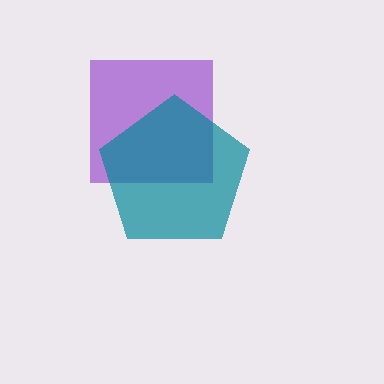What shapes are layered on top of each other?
The layered shapes are: a purple square, a teal pentagon.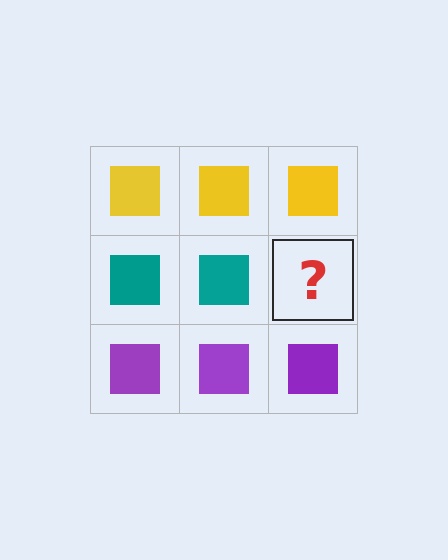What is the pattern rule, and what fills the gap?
The rule is that each row has a consistent color. The gap should be filled with a teal square.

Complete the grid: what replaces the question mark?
The question mark should be replaced with a teal square.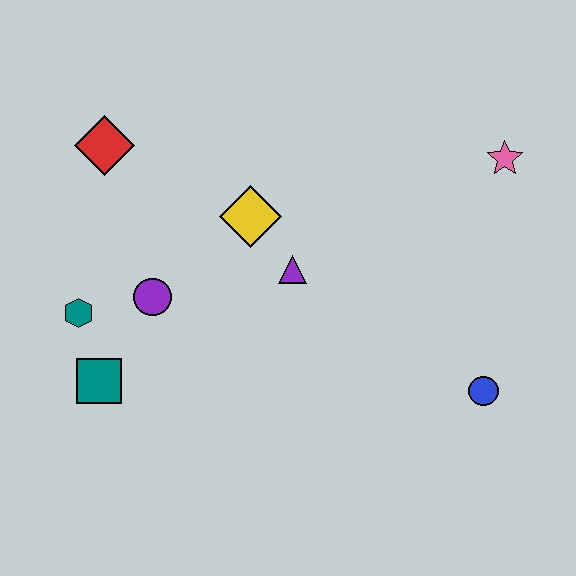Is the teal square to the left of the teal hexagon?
No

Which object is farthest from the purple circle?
The pink star is farthest from the purple circle.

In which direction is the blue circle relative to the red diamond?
The blue circle is to the right of the red diamond.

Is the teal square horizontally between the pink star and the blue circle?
No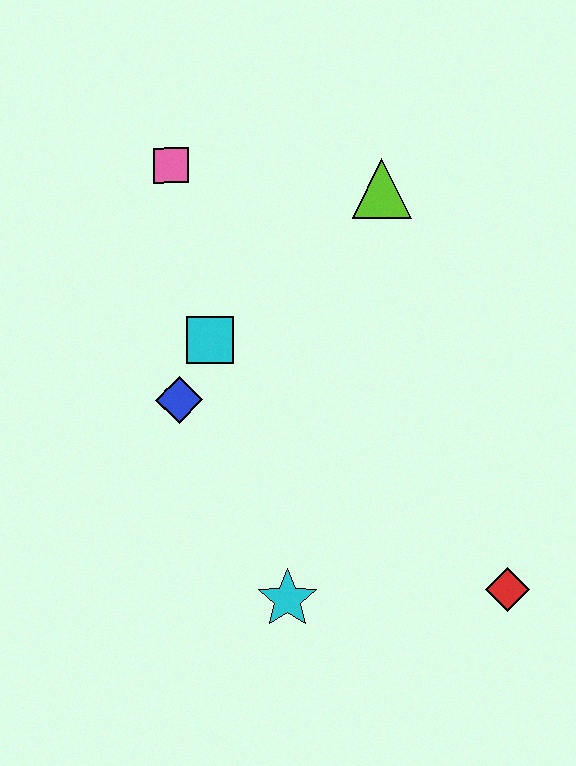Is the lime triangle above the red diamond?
Yes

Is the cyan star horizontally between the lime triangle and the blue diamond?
Yes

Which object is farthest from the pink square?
The red diamond is farthest from the pink square.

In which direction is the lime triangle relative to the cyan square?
The lime triangle is to the right of the cyan square.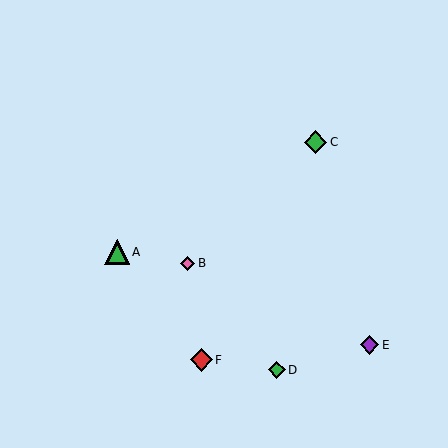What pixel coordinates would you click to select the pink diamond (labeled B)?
Click at (188, 263) to select the pink diamond B.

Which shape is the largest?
The green triangle (labeled A) is the largest.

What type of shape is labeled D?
Shape D is a green diamond.